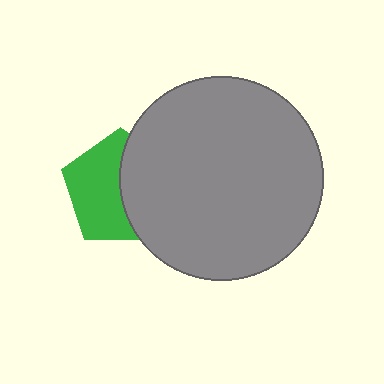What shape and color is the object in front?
The object in front is a gray circle.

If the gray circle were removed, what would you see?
You would see the complete green pentagon.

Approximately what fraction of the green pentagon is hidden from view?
Roughly 46% of the green pentagon is hidden behind the gray circle.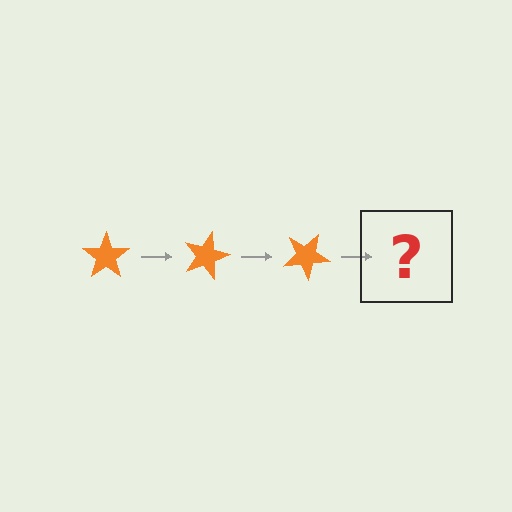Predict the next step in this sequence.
The next step is an orange star rotated 45 degrees.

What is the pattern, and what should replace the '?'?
The pattern is that the star rotates 15 degrees each step. The '?' should be an orange star rotated 45 degrees.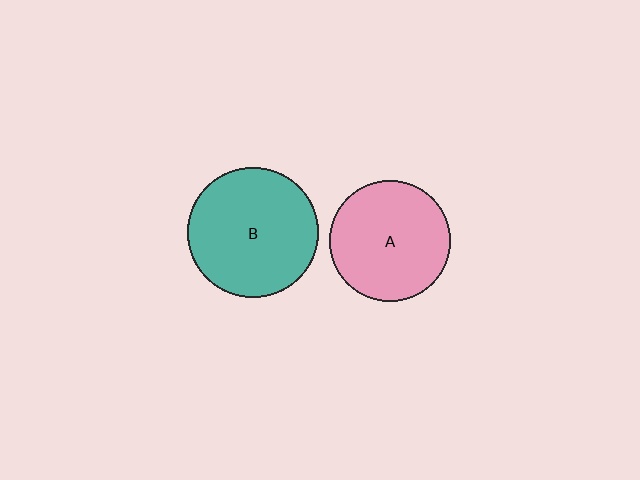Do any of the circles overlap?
No, none of the circles overlap.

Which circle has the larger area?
Circle B (teal).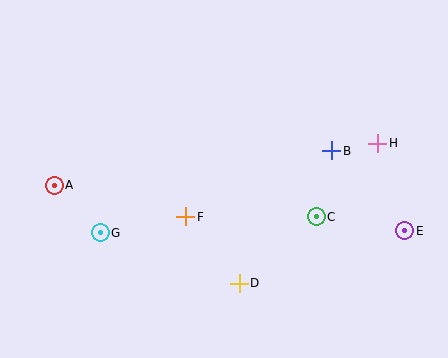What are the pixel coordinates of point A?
Point A is at (54, 185).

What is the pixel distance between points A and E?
The distance between A and E is 353 pixels.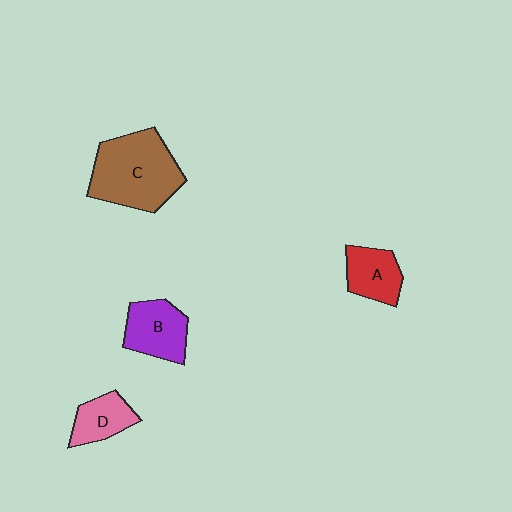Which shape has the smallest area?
Shape D (pink).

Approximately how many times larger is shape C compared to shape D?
Approximately 2.4 times.